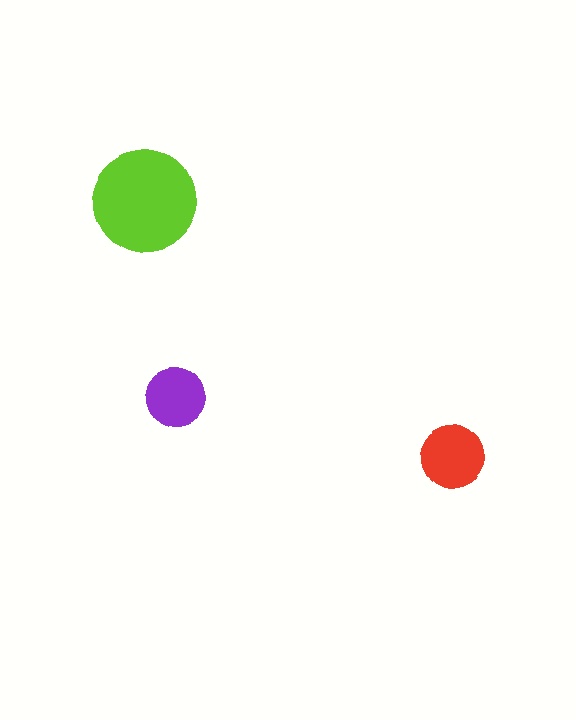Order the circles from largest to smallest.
the lime one, the red one, the purple one.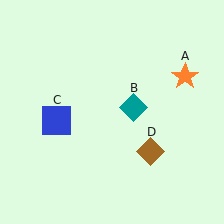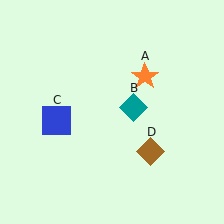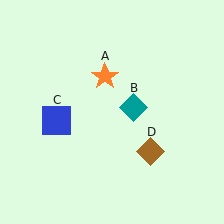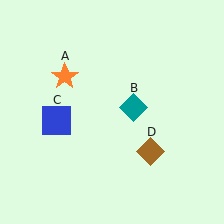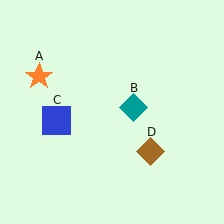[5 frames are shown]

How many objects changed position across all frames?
1 object changed position: orange star (object A).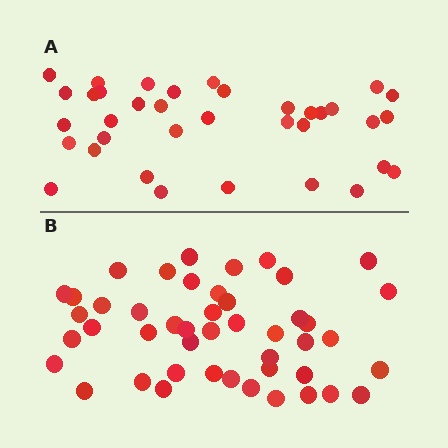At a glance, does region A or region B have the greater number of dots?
Region B (the bottom region) has more dots.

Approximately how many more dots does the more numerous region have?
Region B has roughly 10 or so more dots than region A.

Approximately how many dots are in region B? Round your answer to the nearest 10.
About 50 dots. (The exact count is 46, which rounds to 50.)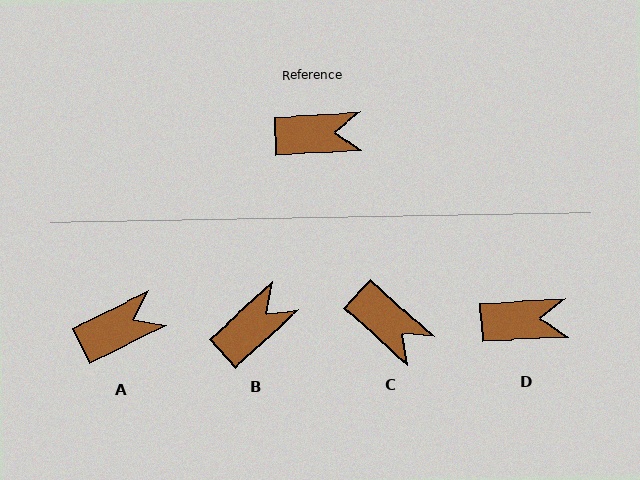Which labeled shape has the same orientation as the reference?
D.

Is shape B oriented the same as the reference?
No, it is off by about 39 degrees.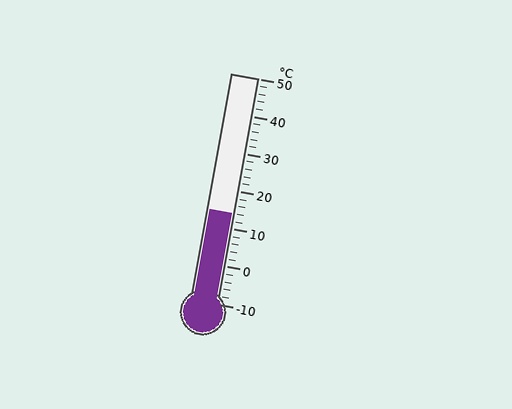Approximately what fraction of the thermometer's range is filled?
The thermometer is filled to approximately 40% of its range.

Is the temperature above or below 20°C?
The temperature is below 20°C.